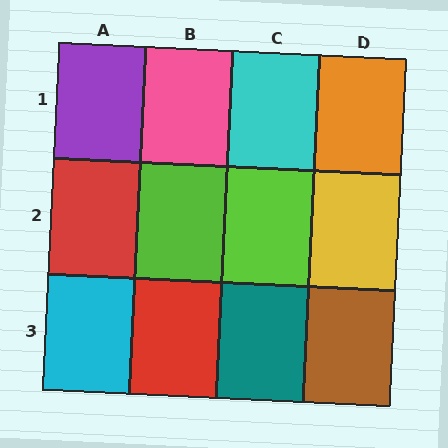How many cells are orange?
1 cell is orange.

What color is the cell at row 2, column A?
Red.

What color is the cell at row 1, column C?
Cyan.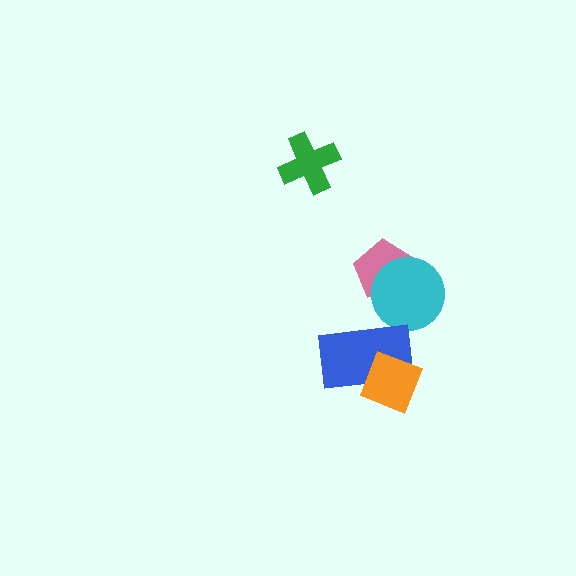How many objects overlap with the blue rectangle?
1 object overlaps with the blue rectangle.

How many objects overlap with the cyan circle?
1 object overlaps with the cyan circle.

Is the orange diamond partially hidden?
No, no other shape covers it.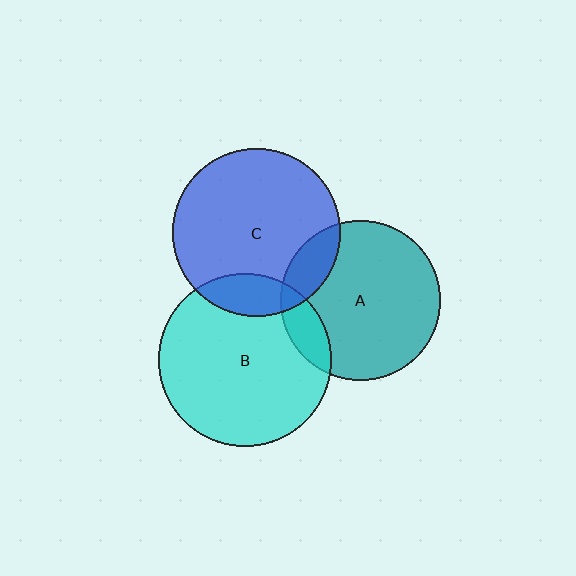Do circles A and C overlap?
Yes.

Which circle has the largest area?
Circle B (cyan).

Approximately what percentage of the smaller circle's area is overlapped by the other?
Approximately 15%.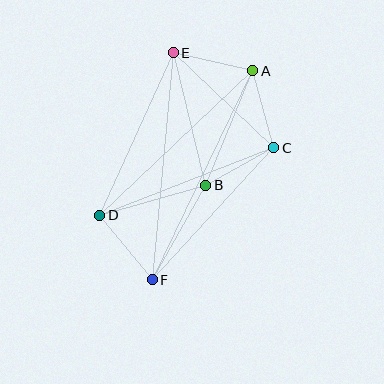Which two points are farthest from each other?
Points A and F are farthest from each other.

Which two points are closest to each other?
Points B and C are closest to each other.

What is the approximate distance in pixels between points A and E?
The distance between A and E is approximately 82 pixels.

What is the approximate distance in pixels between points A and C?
The distance between A and C is approximately 80 pixels.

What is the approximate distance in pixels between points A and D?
The distance between A and D is approximately 210 pixels.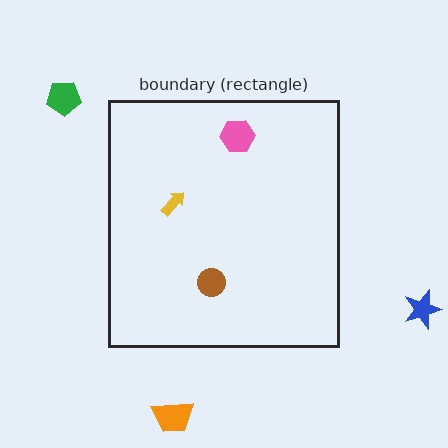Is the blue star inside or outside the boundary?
Outside.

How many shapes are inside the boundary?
3 inside, 3 outside.